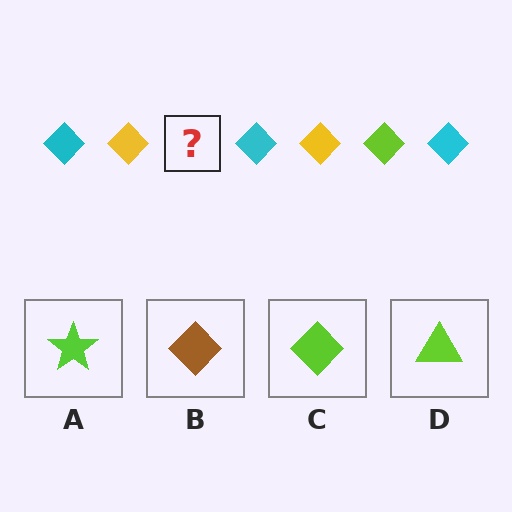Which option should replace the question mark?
Option C.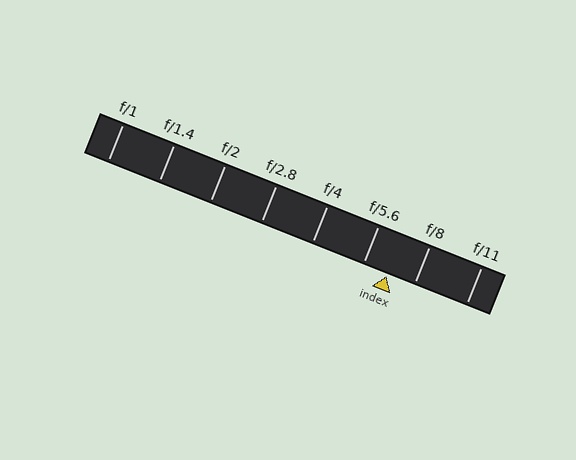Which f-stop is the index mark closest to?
The index mark is closest to f/5.6.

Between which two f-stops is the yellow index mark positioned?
The index mark is between f/5.6 and f/8.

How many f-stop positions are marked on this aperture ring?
There are 8 f-stop positions marked.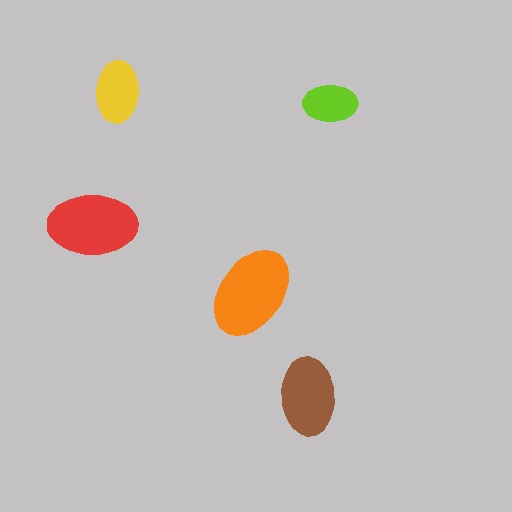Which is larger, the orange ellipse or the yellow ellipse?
The orange one.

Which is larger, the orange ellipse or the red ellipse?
The orange one.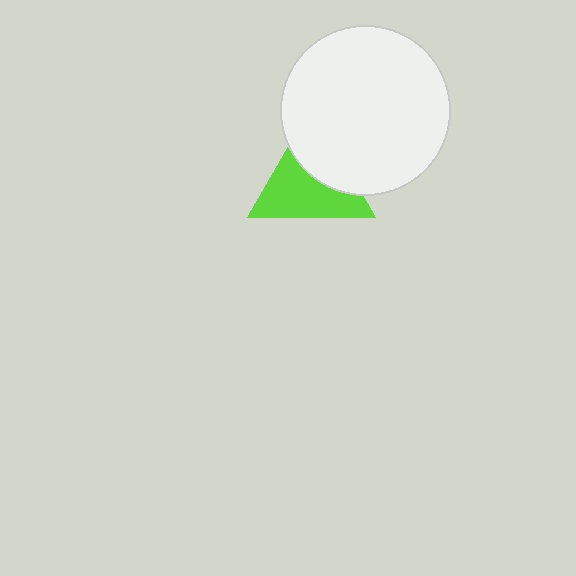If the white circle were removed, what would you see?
You would see the complete lime triangle.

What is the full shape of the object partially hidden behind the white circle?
The partially hidden object is a lime triangle.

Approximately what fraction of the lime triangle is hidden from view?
Roughly 40% of the lime triangle is hidden behind the white circle.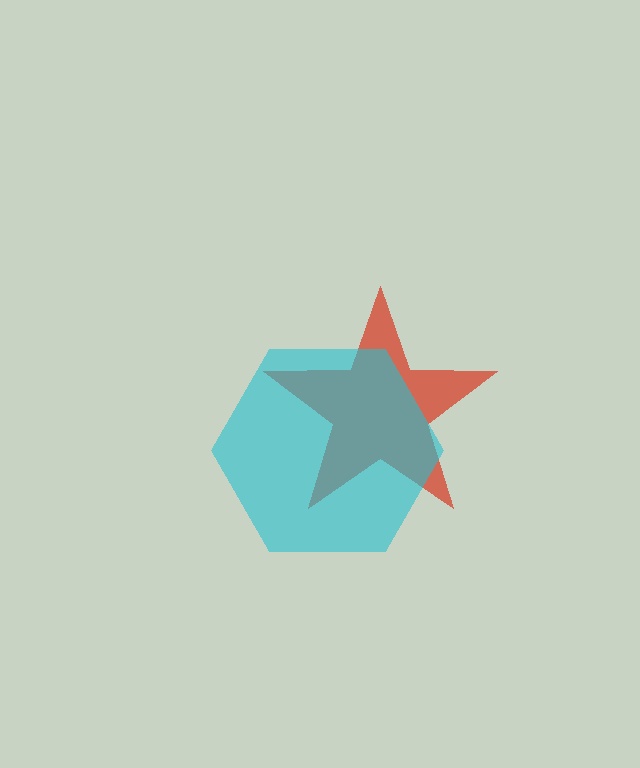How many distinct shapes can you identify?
There are 2 distinct shapes: a red star, a cyan hexagon.